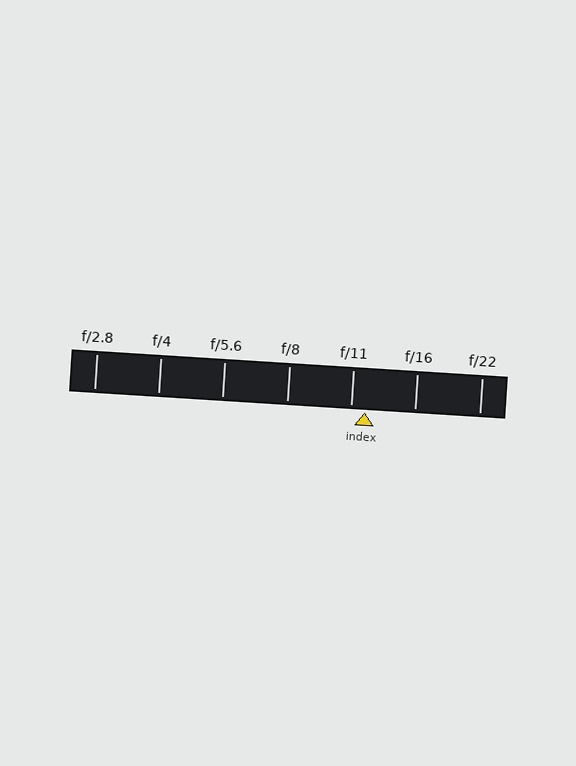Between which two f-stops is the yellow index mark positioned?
The index mark is between f/11 and f/16.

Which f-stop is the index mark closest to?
The index mark is closest to f/11.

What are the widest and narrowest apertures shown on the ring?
The widest aperture shown is f/2.8 and the narrowest is f/22.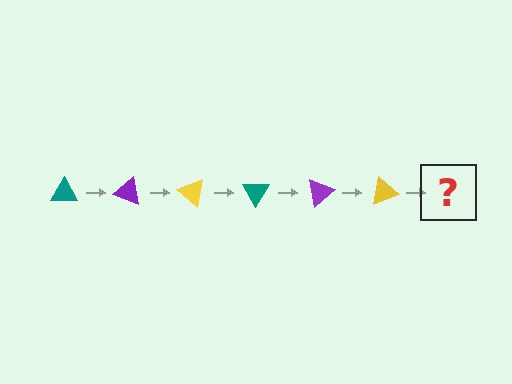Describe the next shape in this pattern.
It should be a teal triangle, rotated 120 degrees from the start.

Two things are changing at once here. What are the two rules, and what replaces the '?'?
The two rules are that it rotates 20 degrees each step and the color cycles through teal, purple, and yellow. The '?' should be a teal triangle, rotated 120 degrees from the start.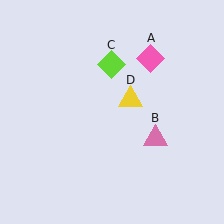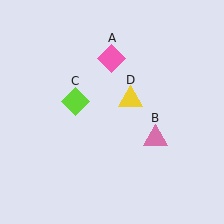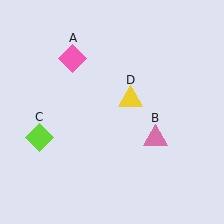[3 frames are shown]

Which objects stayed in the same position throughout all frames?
Pink triangle (object B) and yellow triangle (object D) remained stationary.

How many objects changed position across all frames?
2 objects changed position: pink diamond (object A), lime diamond (object C).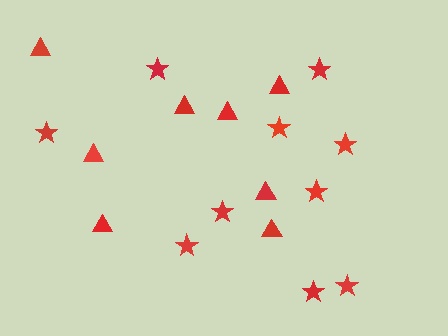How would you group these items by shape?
There are 2 groups: one group of stars (10) and one group of triangles (8).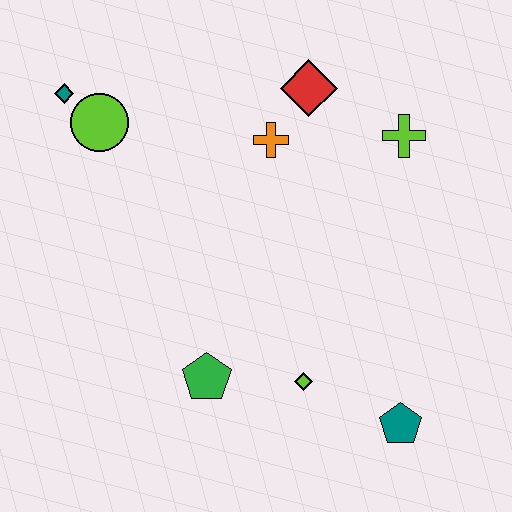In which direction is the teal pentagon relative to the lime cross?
The teal pentagon is below the lime cross.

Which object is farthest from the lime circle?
The teal pentagon is farthest from the lime circle.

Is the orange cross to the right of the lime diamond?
No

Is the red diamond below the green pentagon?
No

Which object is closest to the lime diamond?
The green pentagon is closest to the lime diamond.